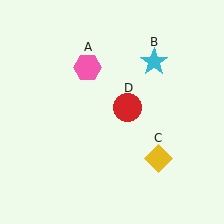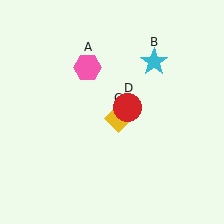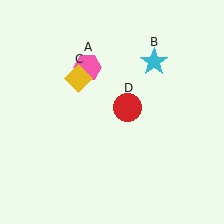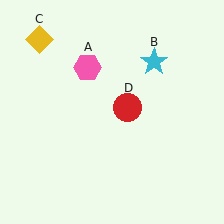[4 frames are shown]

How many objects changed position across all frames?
1 object changed position: yellow diamond (object C).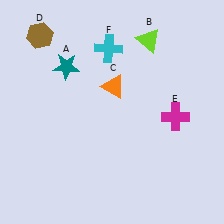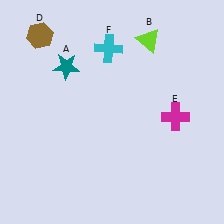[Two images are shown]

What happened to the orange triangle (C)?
The orange triangle (C) was removed in Image 2. It was in the top-right area of Image 1.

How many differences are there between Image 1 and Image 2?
There is 1 difference between the two images.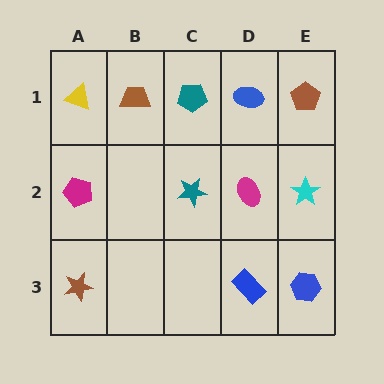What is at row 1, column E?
A brown pentagon.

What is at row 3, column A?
A brown star.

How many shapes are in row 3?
3 shapes.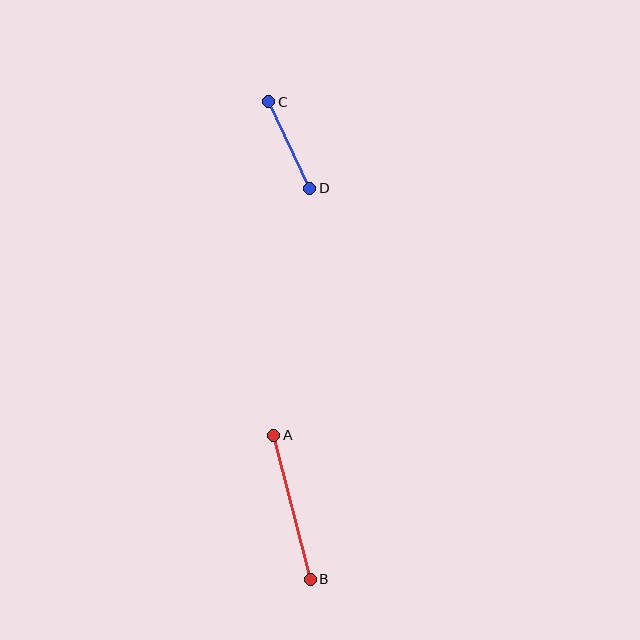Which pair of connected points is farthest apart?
Points A and B are farthest apart.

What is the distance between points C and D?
The distance is approximately 96 pixels.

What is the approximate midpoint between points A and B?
The midpoint is at approximately (292, 507) pixels.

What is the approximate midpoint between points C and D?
The midpoint is at approximately (289, 145) pixels.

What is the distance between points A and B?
The distance is approximately 149 pixels.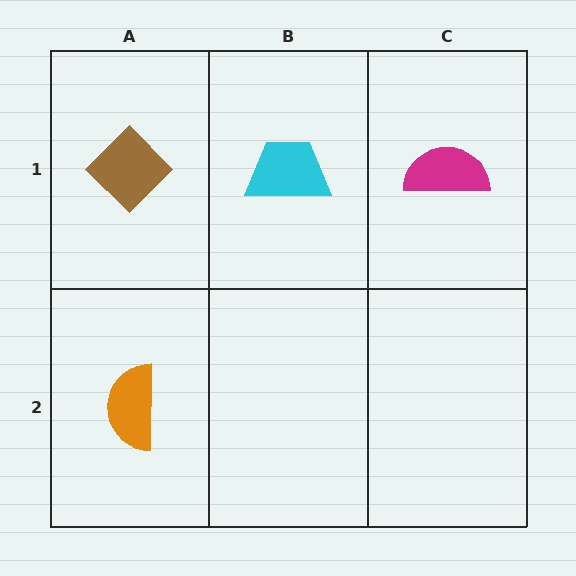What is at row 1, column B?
A cyan trapezoid.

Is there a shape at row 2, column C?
No, that cell is empty.